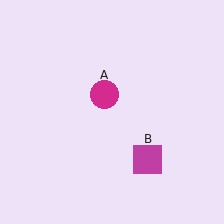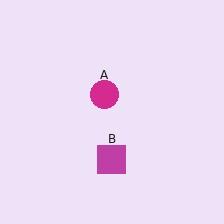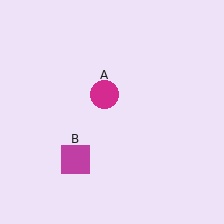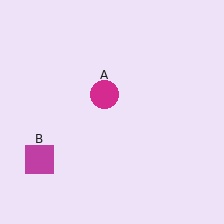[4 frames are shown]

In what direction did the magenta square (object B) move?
The magenta square (object B) moved left.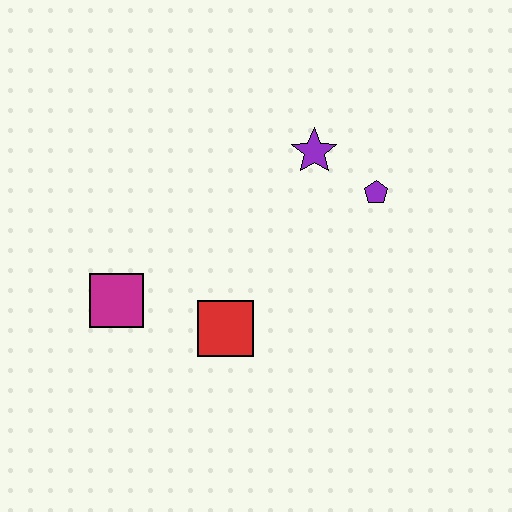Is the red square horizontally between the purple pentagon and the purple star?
No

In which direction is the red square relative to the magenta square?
The red square is to the right of the magenta square.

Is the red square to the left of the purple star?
Yes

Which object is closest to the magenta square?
The red square is closest to the magenta square.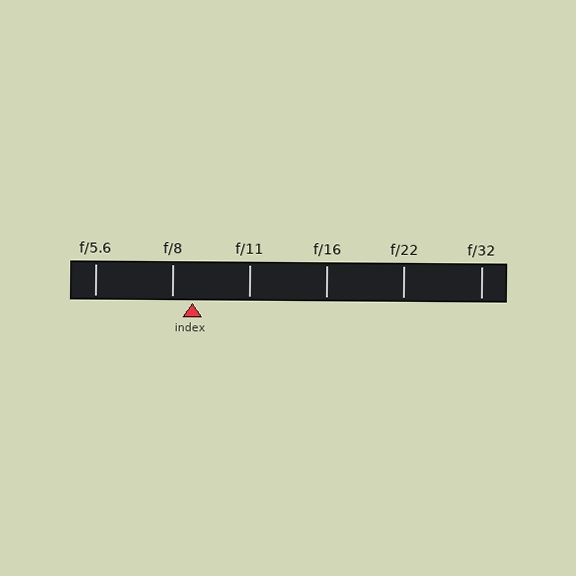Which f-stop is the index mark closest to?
The index mark is closest to f/8.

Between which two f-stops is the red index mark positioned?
The index mark is between f/8 and f/11.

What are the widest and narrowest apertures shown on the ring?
The widest aperture shown is f/5.6 and the narrowest is f/32.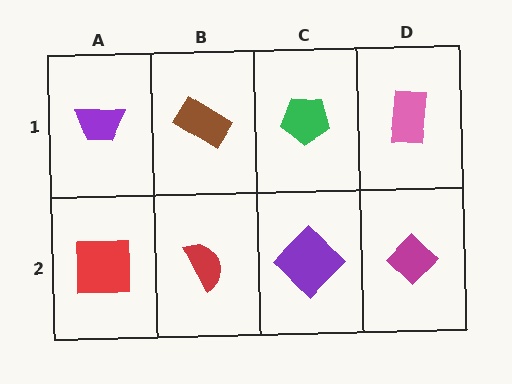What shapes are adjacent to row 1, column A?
A red square (row 2, column A), a brown rectangle (row 1, column B).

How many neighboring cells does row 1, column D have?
2.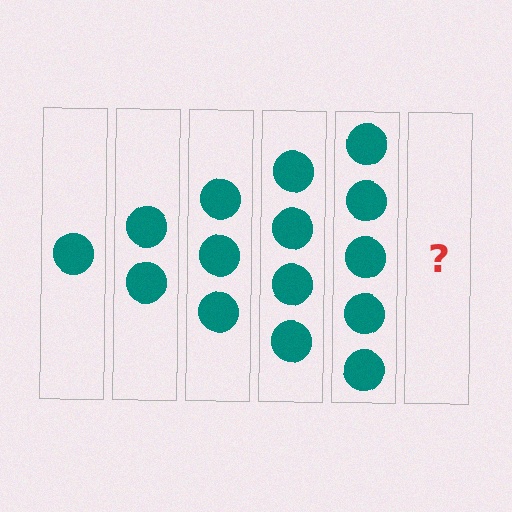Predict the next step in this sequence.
The next step is 6 circles.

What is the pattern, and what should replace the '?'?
The pattern is that each step adds one more circle. The '?' should be 6 circles.